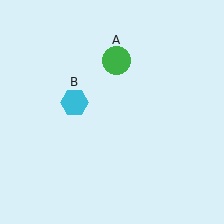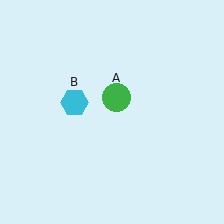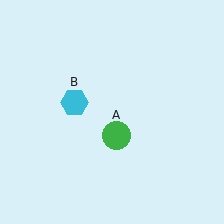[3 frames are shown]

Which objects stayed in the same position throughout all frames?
Cyan hexagon (object B) remained stationary.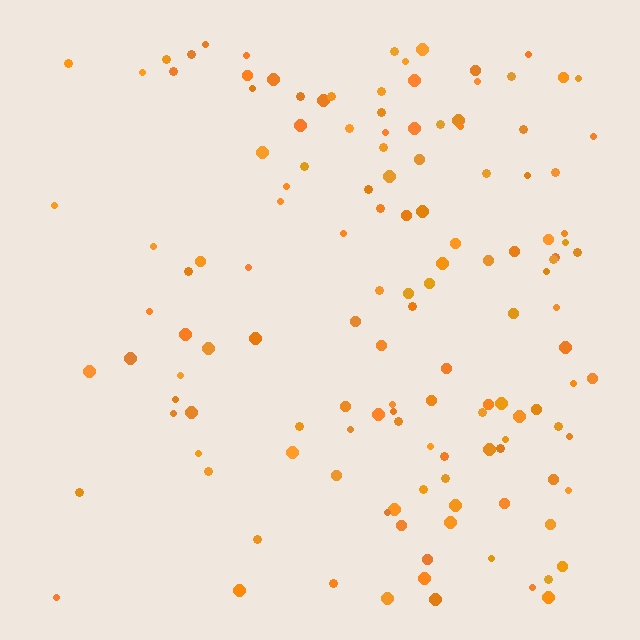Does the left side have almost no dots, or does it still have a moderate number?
Still a moderate number, just noticeably fewer than the right.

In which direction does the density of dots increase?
From left to right, with the right side densest.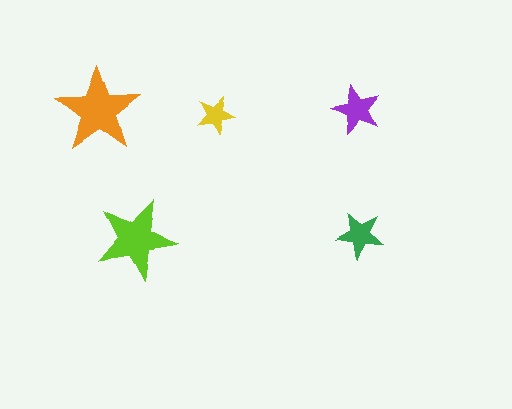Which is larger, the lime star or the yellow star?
The lime one.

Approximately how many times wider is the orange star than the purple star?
About 1.5 times wider.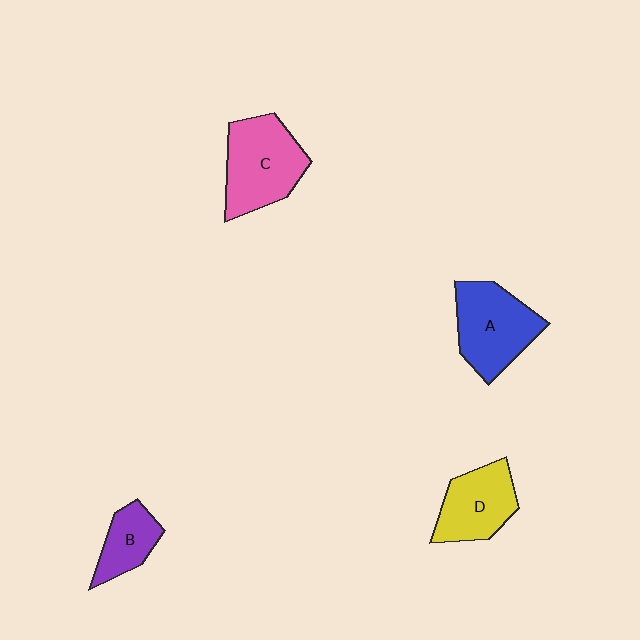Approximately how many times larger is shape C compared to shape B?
Approximately 1.9 times.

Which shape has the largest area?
Shape C (pink).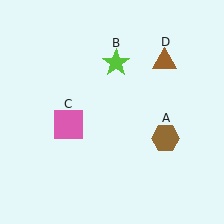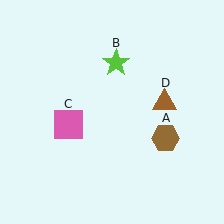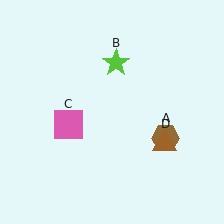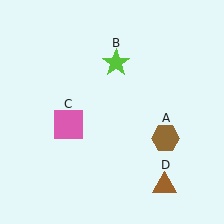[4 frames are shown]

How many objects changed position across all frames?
1 object changed position: brown triangle (object D).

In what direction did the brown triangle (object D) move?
The brown triangle (object D) moved down.